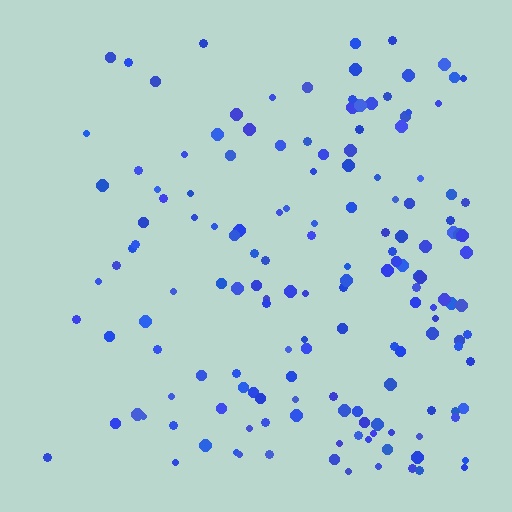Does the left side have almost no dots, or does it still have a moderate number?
Still a moderate number, just noticeably fewer than the right.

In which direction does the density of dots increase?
From left to right, with the right side densest.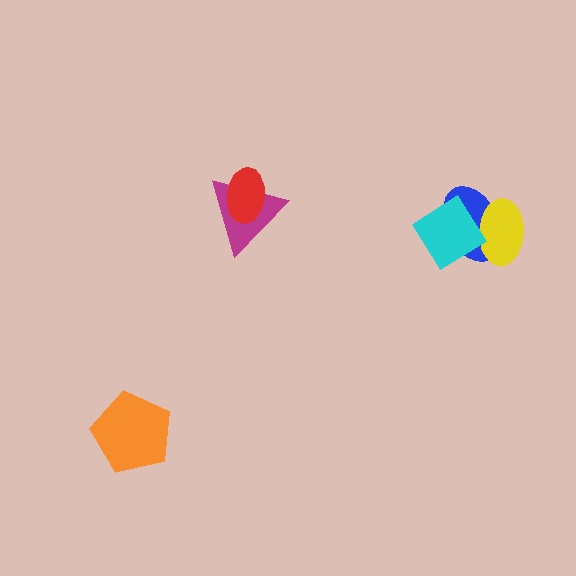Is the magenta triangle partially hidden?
Yes, it is partially covered by another shape.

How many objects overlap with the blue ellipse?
2 objects overlap with the blue ellipse.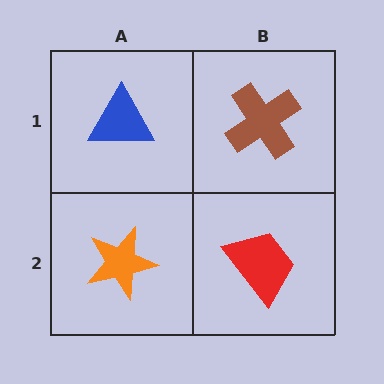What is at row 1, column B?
A brown cross.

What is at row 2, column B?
A red trapezoid.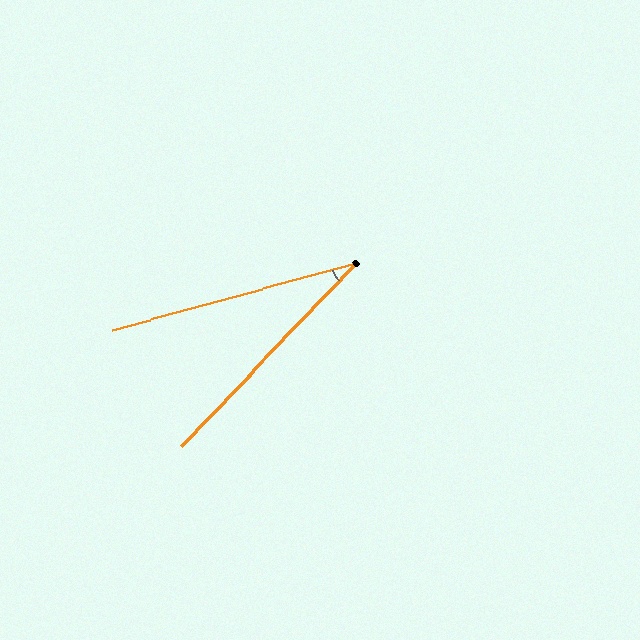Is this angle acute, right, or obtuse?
It is acute.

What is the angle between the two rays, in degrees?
Approximately 31 degrees.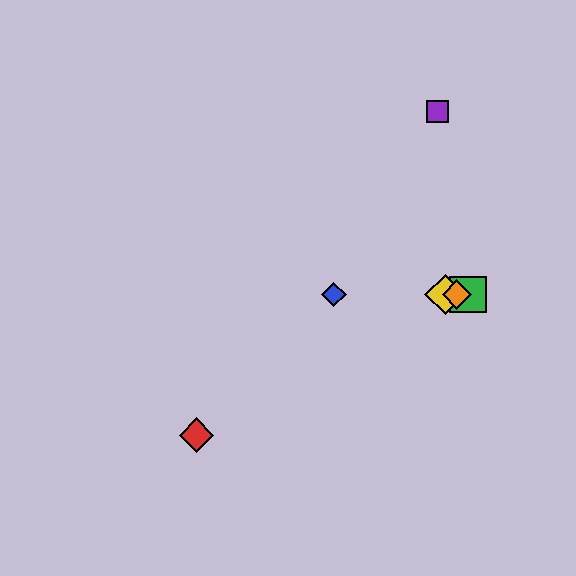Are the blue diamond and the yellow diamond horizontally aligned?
Yes, both are at y≈295.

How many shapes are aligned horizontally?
4 shapes (the blue diamond, the green square, the yellow diamond, the orange diamond) are aligned horizontally.